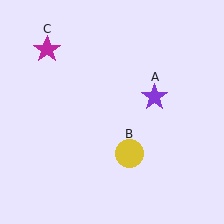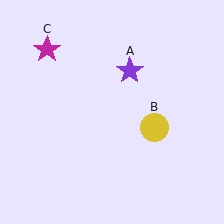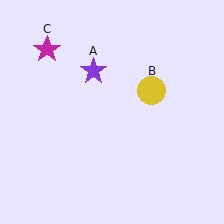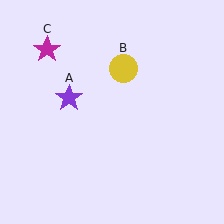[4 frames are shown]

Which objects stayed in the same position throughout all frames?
Magenta star (object C) remained stationary.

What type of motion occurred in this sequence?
The purple star (object A), yellow circle (object B) rotated counterclockwise around the center of the scene.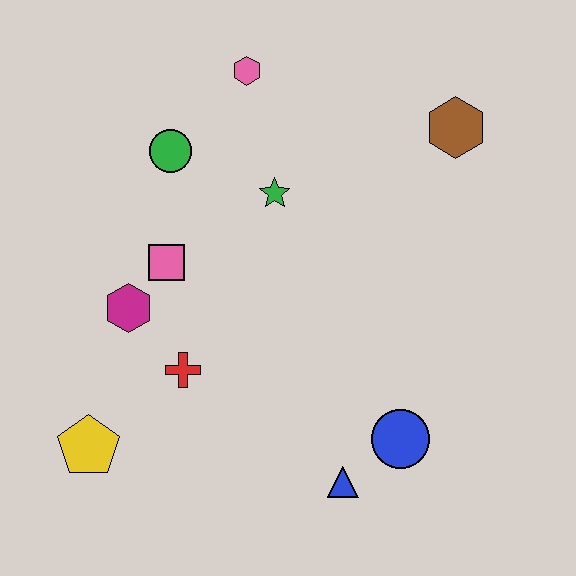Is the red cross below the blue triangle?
No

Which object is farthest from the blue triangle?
The pink hexagon is farthest from the blue triangle.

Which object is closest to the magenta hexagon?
The pink square is closest to the magenta hexagon.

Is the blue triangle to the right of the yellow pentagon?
Yes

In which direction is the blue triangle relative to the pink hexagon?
The blue triangle is below the pink hexagon.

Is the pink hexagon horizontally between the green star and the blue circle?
No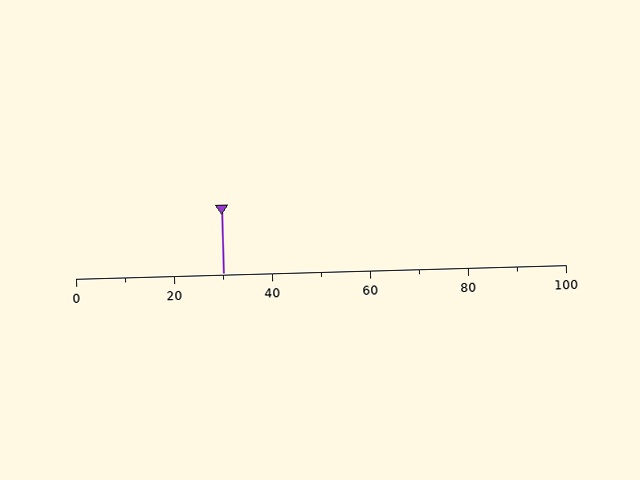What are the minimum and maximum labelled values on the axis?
The axis runs from 0 to 100.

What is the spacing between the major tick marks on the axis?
The major ticks are spaced 20 apart.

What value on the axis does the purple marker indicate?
The marker indicates approximately 30.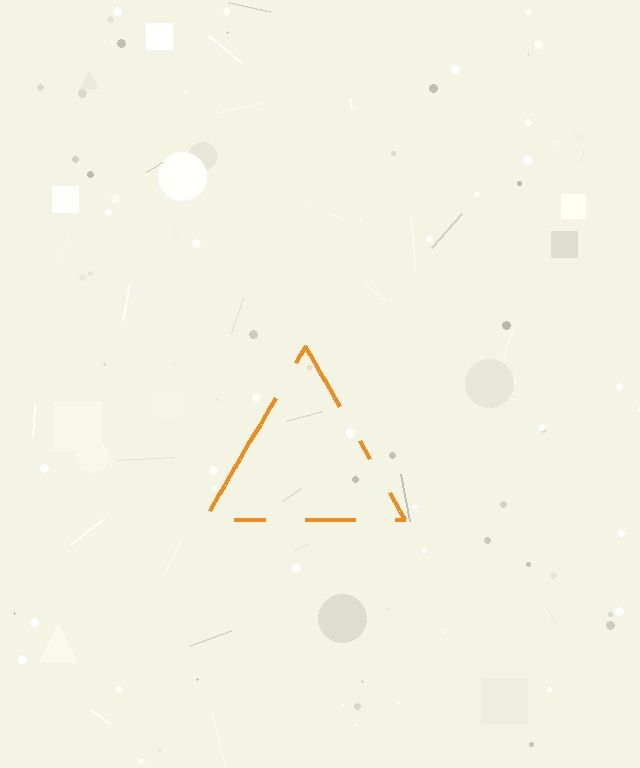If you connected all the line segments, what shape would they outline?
They would outline a triangle.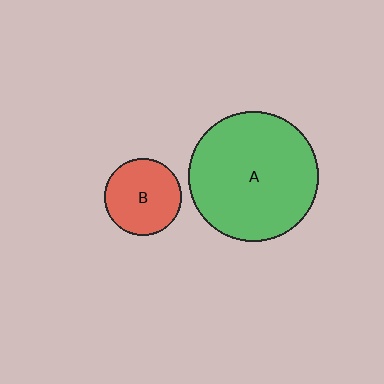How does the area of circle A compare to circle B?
Approximately 2.8 times.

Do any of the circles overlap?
No, none of the circles overlap.